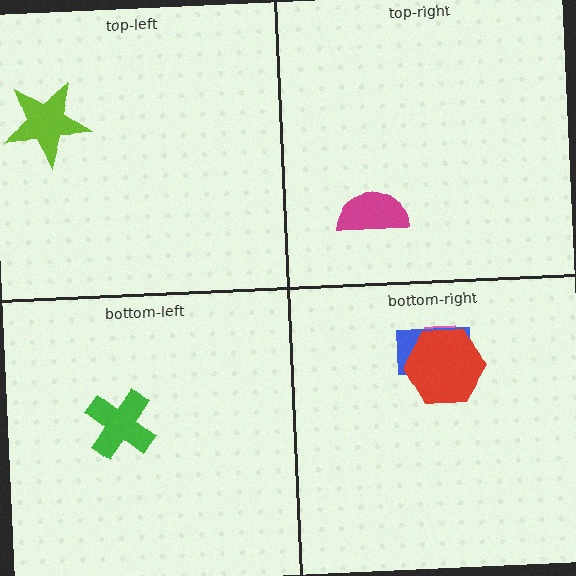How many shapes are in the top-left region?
1.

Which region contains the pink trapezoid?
The bottom-right region.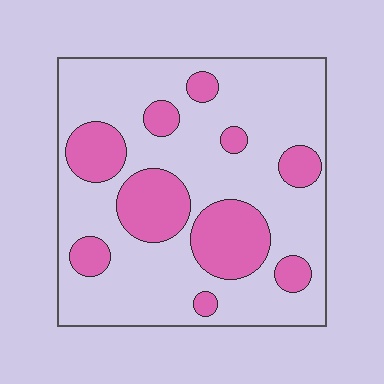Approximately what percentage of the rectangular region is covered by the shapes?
Approximately 25%.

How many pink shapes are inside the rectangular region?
10.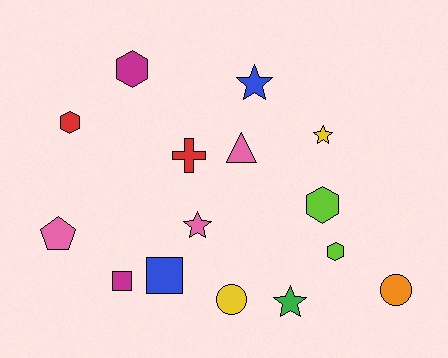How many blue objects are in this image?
There are 2 blue objects.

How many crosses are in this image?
There is 1 cross.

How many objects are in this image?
There are 15 objects.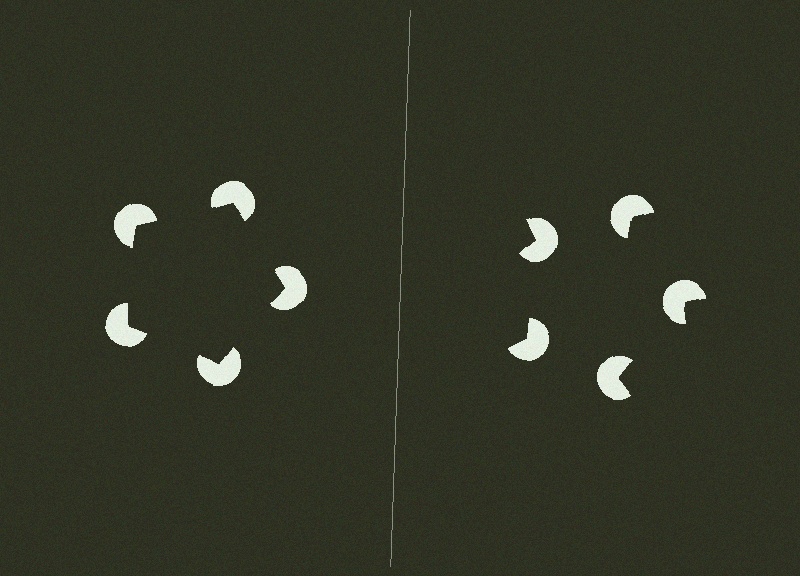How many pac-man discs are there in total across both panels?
10 — 5 on each side.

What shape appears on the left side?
An illusory pentagon.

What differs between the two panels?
The pac-man discs are positioned identically on both sides; only the wedge orientations differ. On the left they align to a pentagon; on the right they are misaligned.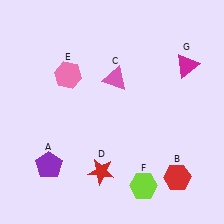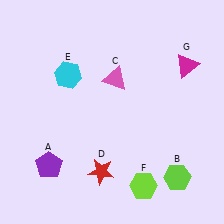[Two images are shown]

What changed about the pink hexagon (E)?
In Image 1, E is pink. In Image 2, it changed to cyan.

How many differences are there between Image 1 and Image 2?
There are 2 differences between the two images.